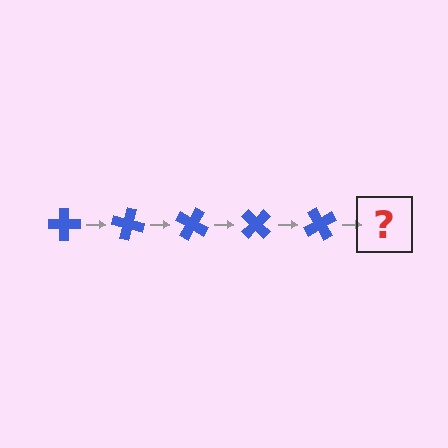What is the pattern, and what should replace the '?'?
The pattern is that the cross rotates 15 degrees each step. The '?' should be a blue cross rotated 75 degrees.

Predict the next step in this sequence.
The next step is a blue cross rotated 75 degrees.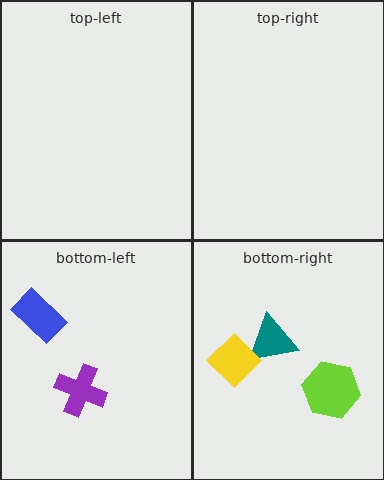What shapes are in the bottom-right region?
The lime hexagon, the teal triangle, the yellow diamond.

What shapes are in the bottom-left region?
The blue rectangle, the purple cross.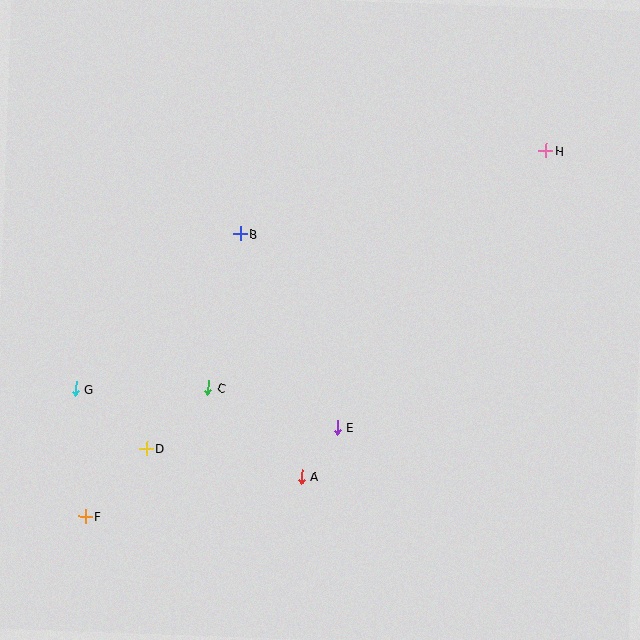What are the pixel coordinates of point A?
Point A is at (302, 477).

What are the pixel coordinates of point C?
Point C is at (208, 388).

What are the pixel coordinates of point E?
Point E is at (338, 428).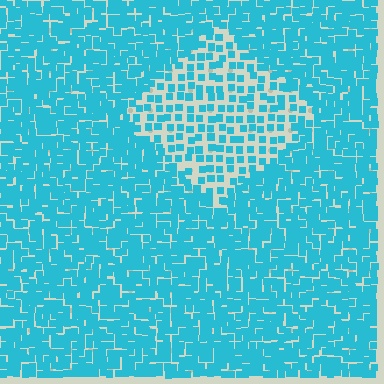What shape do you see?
I see a diamond.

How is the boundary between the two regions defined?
The boundary is defined by a change in element density (approximately 2.1x ratio). All elements are the same color, size, and shape.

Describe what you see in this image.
The image contains small cyan elements arranged at two different densities. A diamond-shaped region is visible where the elements are less densely packed than the surrounding area.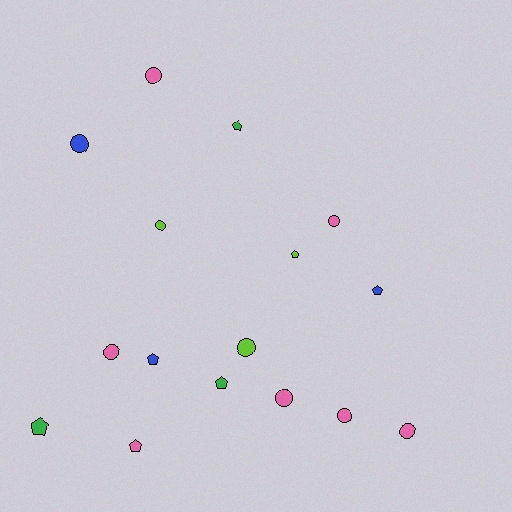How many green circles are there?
There are no green circles.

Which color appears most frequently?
Pink, with 7 objects.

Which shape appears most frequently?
Circle, with 9 objects.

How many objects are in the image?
There are 16 objects.